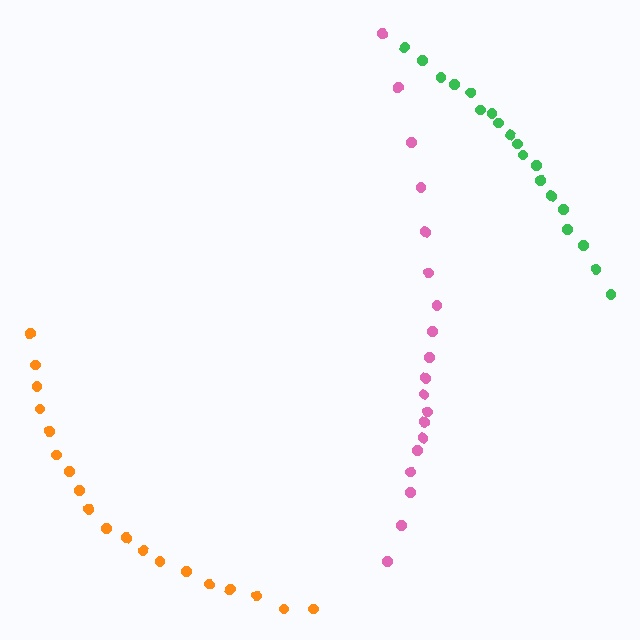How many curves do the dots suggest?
There are 3 distinct paths.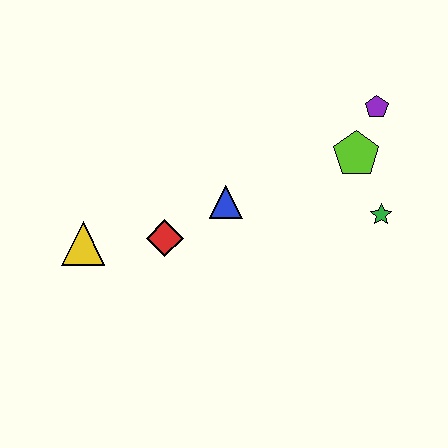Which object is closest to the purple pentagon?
The lime pentagon is closest to the purple pentagon.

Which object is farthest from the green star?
The yellow triangle is farthest from the green star.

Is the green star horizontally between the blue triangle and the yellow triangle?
No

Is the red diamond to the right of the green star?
No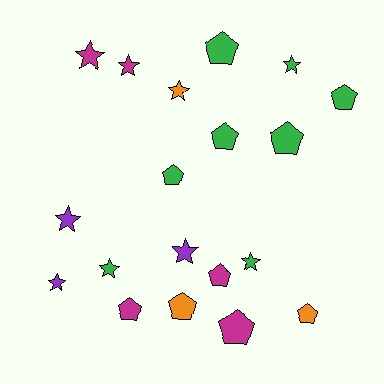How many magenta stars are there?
There are 2 magenta stars.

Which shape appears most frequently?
Pentagon, with 10 objects.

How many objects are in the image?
There are 19 objects.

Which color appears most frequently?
Green, with 8 objects.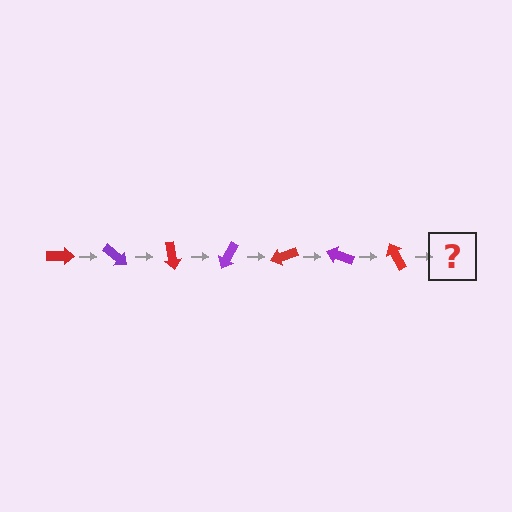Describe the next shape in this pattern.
It should be a purple arrow, rotated 280 degrees from the start.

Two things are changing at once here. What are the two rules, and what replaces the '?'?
The two rules are that it rotates 40 degrees each step and the color cycles through red and purple. The '?' should be a purple arrow, rotated 280 degrees from the start.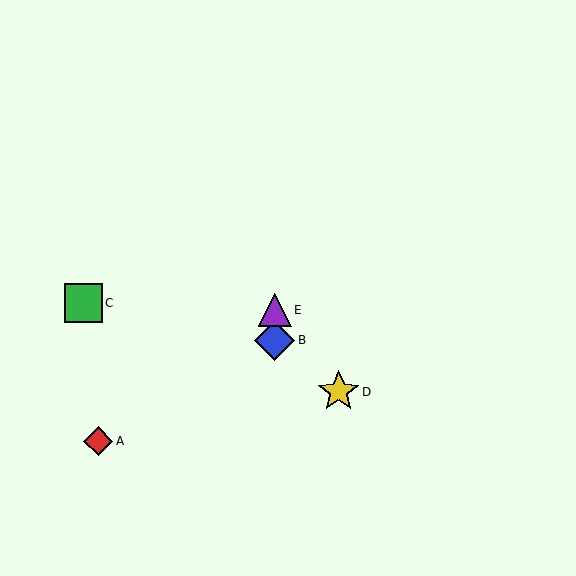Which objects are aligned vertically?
Objects B, E are aligned vertically.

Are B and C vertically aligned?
No, B is at x≈275 and C is at x≈83.